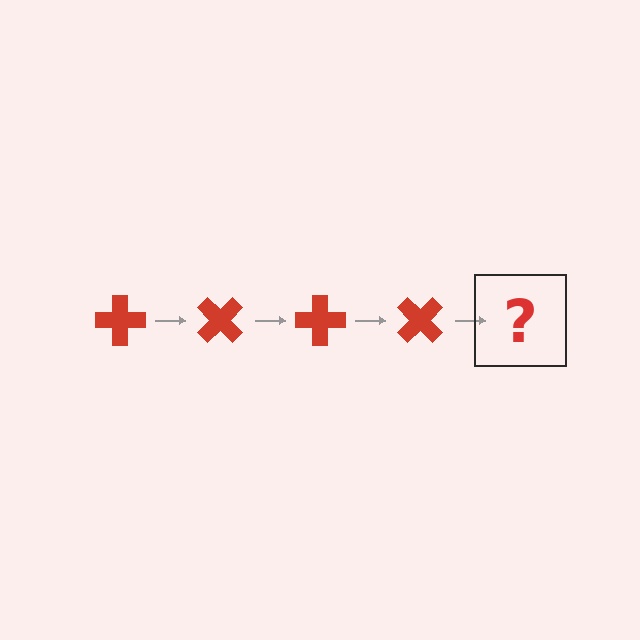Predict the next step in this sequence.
The next step is a red cross rotated 180 degrees.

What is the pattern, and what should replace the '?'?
The pattern is that the cross rotates 45 degrees each step. The '?' should be a red cross rotated 180 degrees.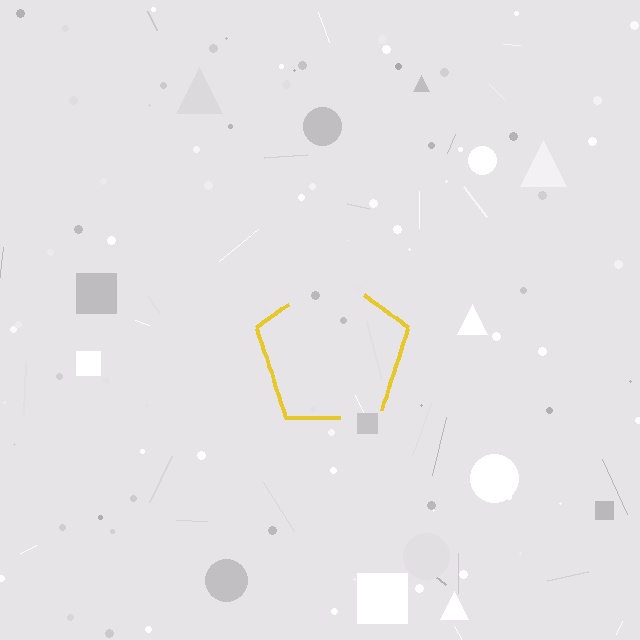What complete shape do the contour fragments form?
The contour fragments form a pentagon.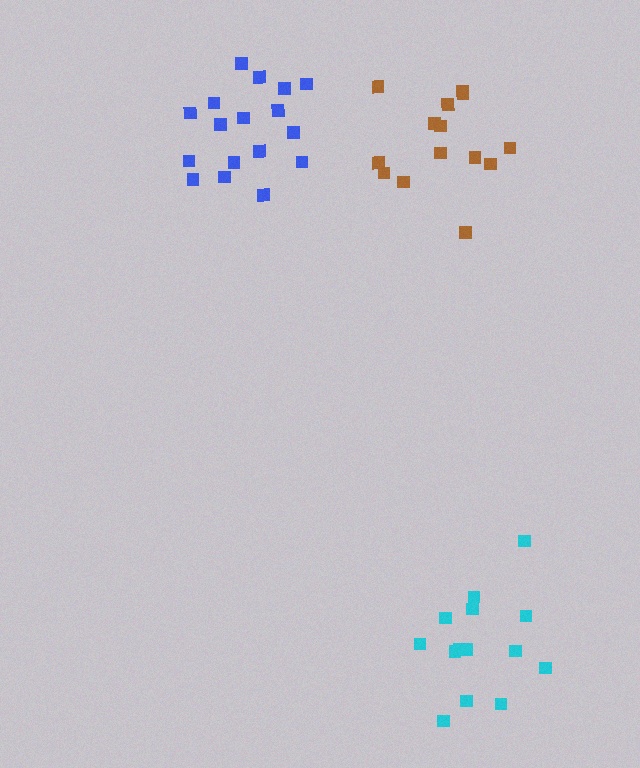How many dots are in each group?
Group 1: 14 dots, Group 2: 14 dots, Group 3: 17 dots (45 total).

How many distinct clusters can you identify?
There are 3 distinct clusters.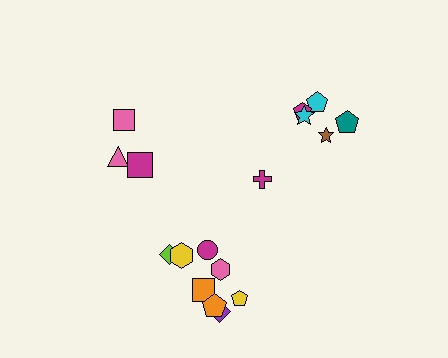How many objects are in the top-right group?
There are 6 objects.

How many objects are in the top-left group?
There are 3 objects.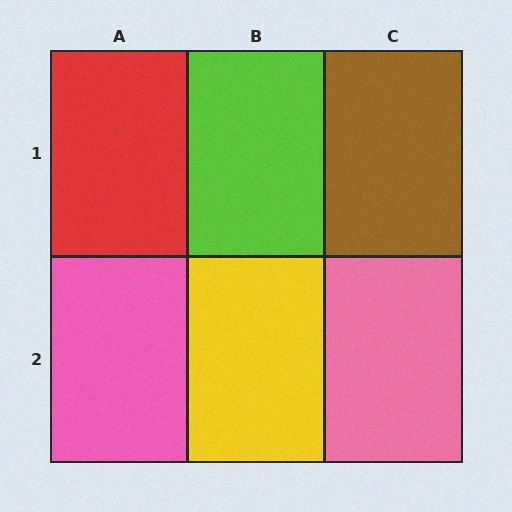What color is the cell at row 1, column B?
Lime.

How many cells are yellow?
1 cell is yellow.